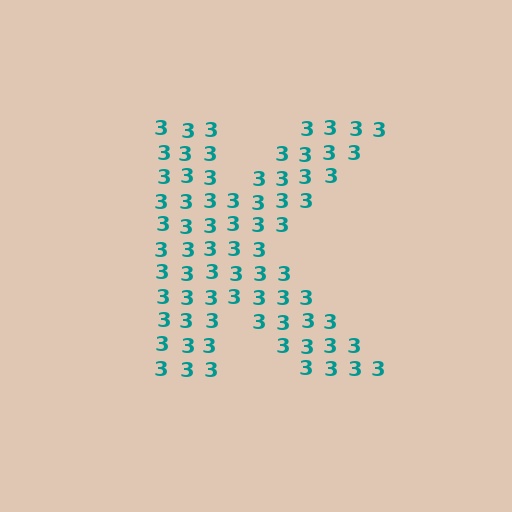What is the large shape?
The large shape is the letter K.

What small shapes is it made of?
It is made of small digit 3's.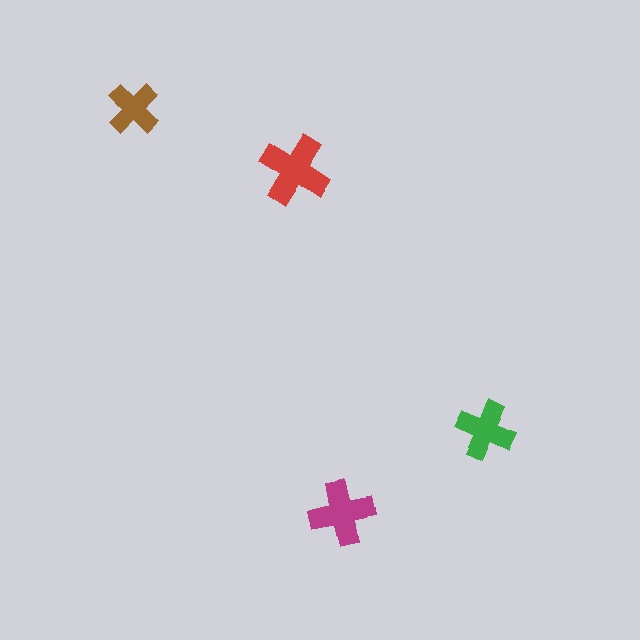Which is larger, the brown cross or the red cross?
The red one.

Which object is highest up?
The brown cross is topmost.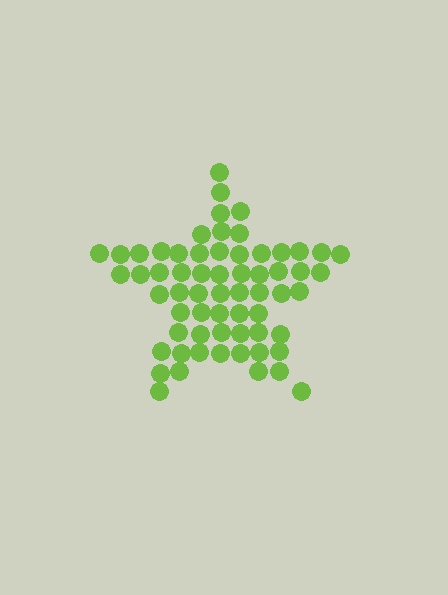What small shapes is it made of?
It is made of small circles.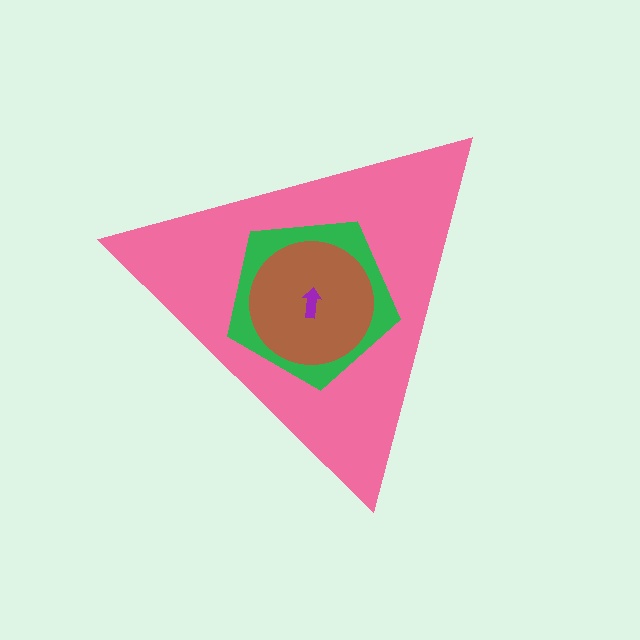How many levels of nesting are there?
4.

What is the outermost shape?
The pink triangle.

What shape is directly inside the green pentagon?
The brown circle.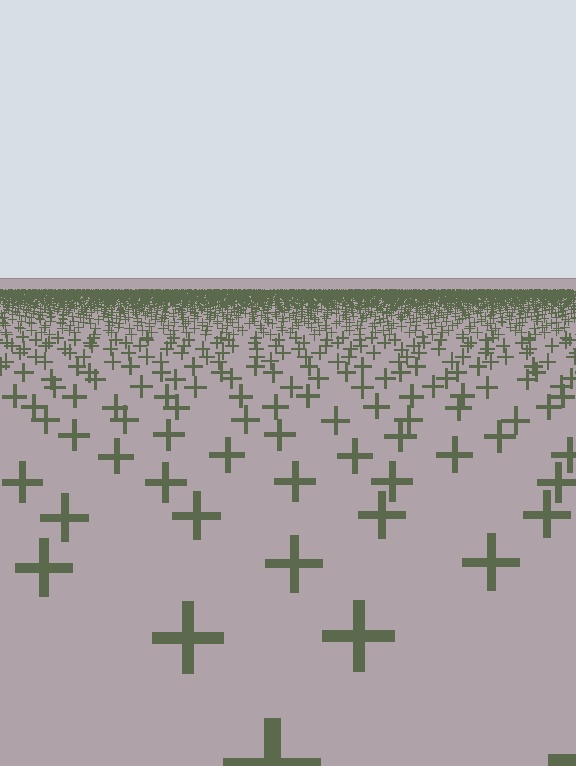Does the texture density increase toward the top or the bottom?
Density increases toward the top.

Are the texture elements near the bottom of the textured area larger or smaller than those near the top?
Larger. Near the bottom, elements are closer to the viewer and appear at a bigger on-screen size.